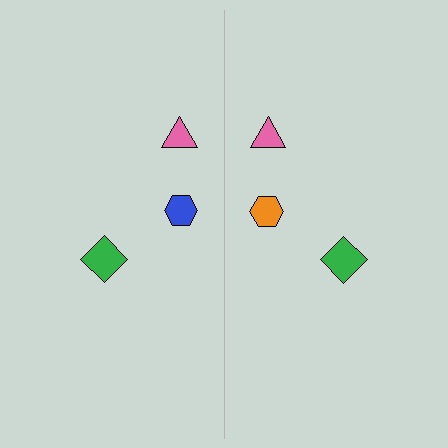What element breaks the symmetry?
The orange hexagon on the right side breaks the symmetry — its mirror counterpart is blue.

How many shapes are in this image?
There are 6 shapes in this image.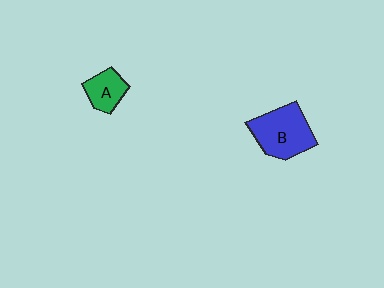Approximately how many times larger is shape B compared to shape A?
Approximately 1.9 times.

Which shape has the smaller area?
Shape A (green).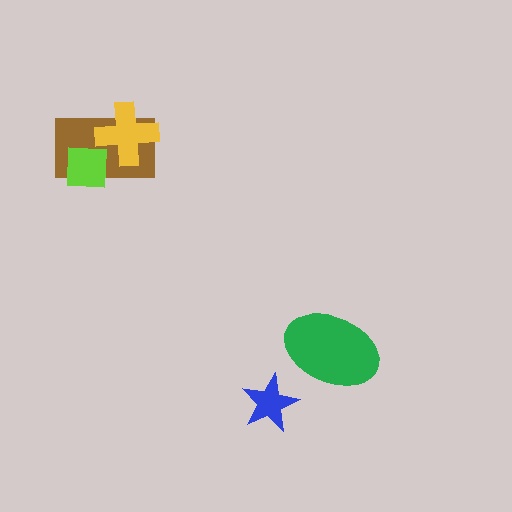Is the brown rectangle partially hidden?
Yes, it is partially covered by another shape.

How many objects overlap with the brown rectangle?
2 objects overlap with the brown rectangle.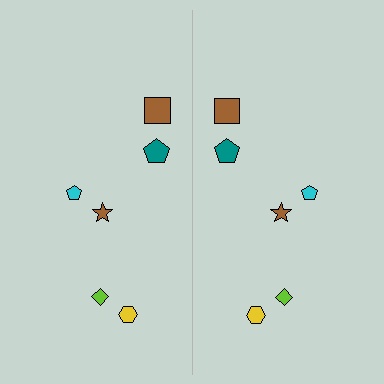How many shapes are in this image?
There are 12 shapes in this image.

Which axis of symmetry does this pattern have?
The pattern has a vertical axis of symmetry running through the center of the image.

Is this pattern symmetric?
Yes, this pattern has bilateral (reflection) symmetry.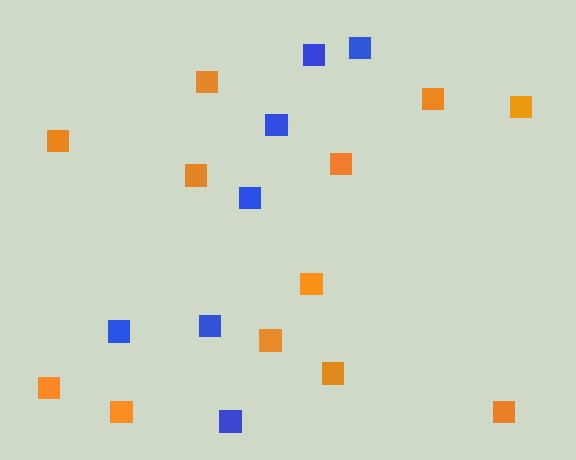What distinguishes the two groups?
There are 2 groups: one group of blue squares (7) and one group of orange squares (12).